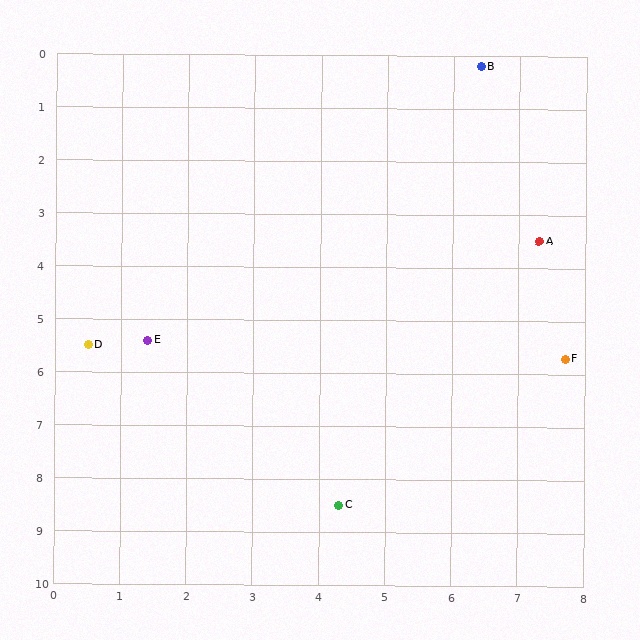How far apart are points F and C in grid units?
Points F and C are about 4.4 grid units apart.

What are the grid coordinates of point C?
Point C is at approximately (4.3, 8.5).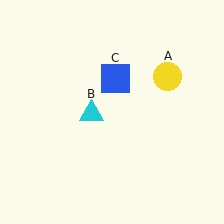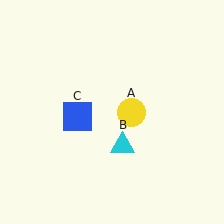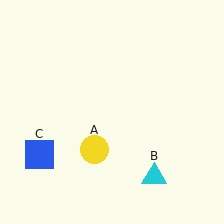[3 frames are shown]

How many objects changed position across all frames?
3 objects changed position: yellow circle (object A), cyan triangle (object B), blue square (object C).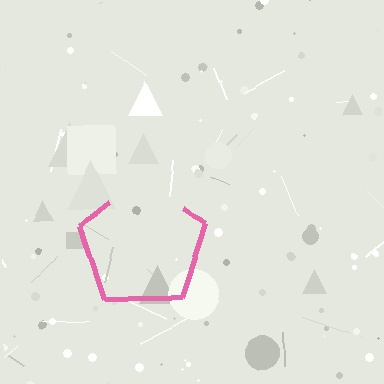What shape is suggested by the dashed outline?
The dashed outline suggests a pentagon.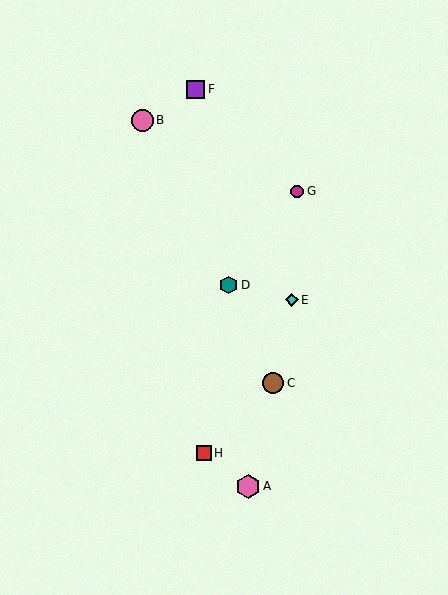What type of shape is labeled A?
Shape A is a pink hexagon.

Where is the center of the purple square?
The center of the purple square is at (196, 89).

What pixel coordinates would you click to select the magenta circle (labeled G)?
Click at (297, 191) to select the magenta circle G.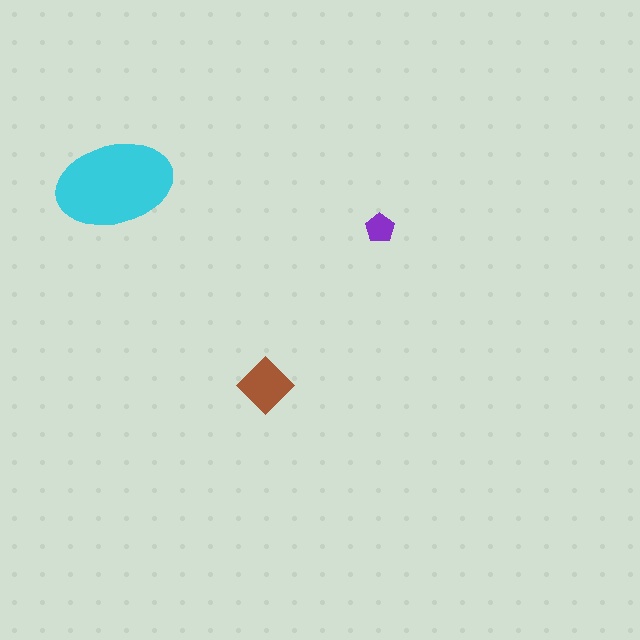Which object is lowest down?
The brown diamond is bottommost.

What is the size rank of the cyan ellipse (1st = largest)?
1st.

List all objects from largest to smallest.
The cyan ellipse, the brown diamond, the purple pentagon.